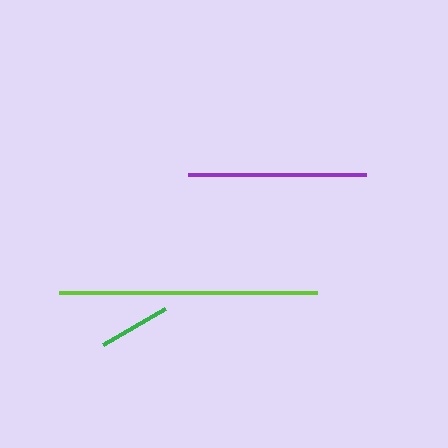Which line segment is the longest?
The lime line is the longest at approximately 258 pixels.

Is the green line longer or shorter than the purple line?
The purple line is longer than the green line.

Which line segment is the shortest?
The green line is the shortest at approximately 72 pixels.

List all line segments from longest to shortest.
From longest to shortest: lime, purple, green.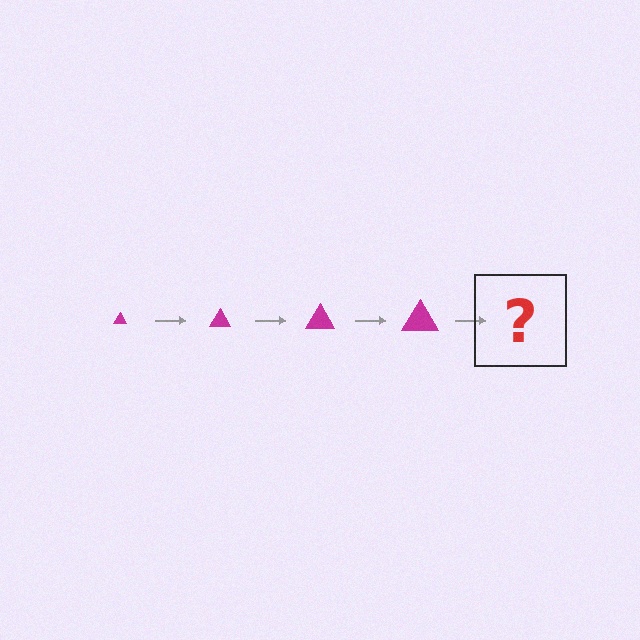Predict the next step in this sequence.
The next step is a magenta triangle, larger than the previous one.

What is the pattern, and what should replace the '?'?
The pattern is that the triangle gets progressively larger each step. The '?' should be a magenta triangle, larger than the previous one.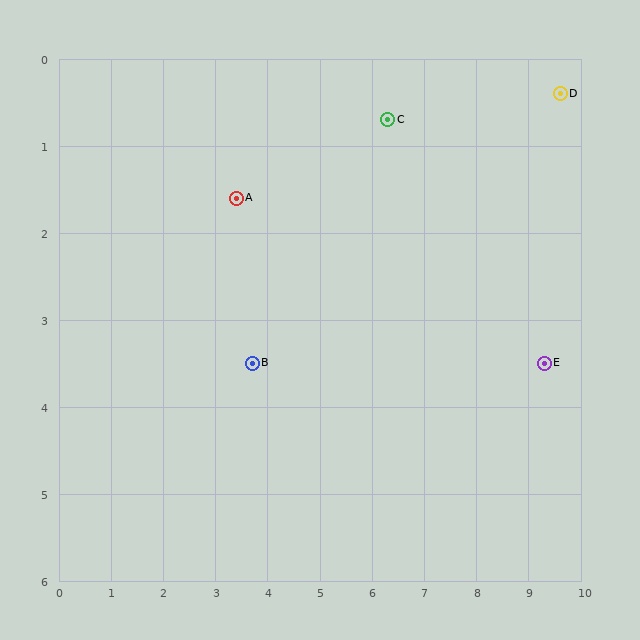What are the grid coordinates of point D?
Point D is at approximately (9.6, 0.4).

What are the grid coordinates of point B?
Point B is at approximately (3.7, 3.5).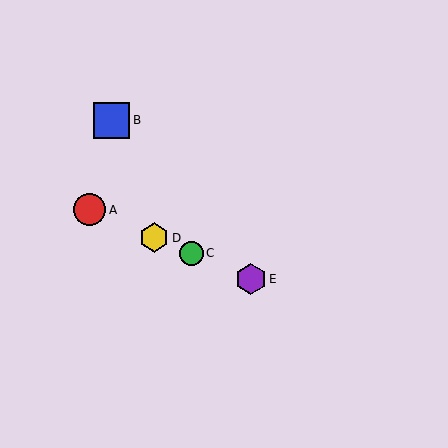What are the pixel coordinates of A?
Object A is at (90, 210).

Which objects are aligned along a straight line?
Objects A, C, D, E are aligned along a straight line.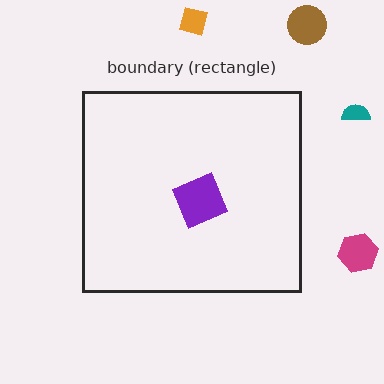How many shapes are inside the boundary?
1 inside, 4 outside.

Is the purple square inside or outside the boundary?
Inside.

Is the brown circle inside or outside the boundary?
Outside.